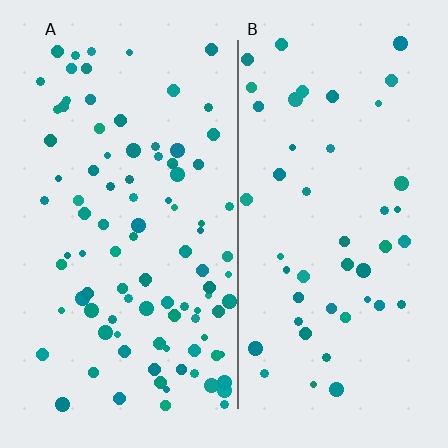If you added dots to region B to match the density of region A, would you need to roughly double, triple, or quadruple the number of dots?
Approximately double.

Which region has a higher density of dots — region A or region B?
A (the left).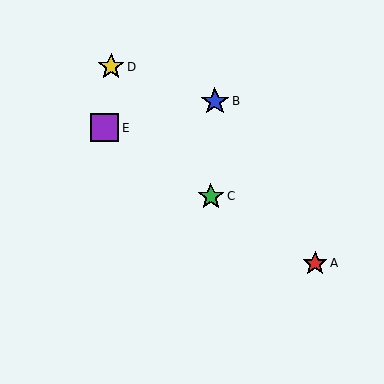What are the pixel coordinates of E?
Object E is at (105, 128).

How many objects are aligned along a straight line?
3 objects (A, C, E) are aligned along a straight line.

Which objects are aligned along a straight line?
Objects A, C, E are aligned along a straight line.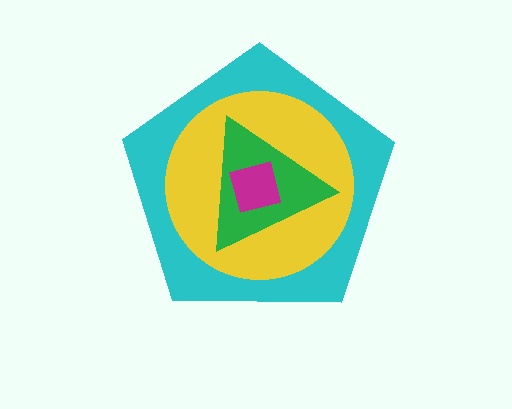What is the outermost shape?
The cyan pentagon.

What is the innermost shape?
The magenta square.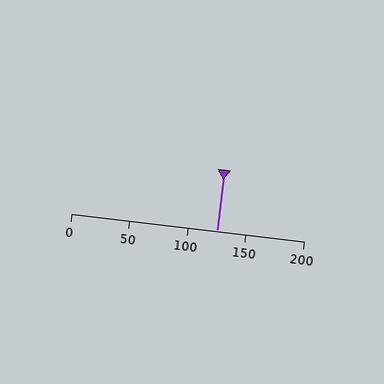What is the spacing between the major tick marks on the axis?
The major ticks are spaced 50 apart.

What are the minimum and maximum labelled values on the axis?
The axis runs from 0 to 200.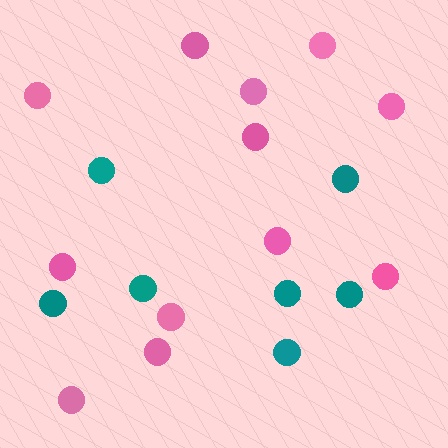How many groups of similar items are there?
There are 2 groups: one group of pink circles (12) and one group of teal circles (7).